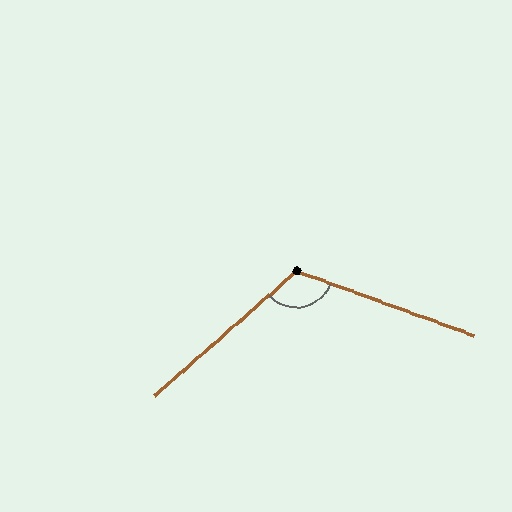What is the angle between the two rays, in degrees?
Approximately 119 degrees.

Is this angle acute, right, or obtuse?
It is obtuse.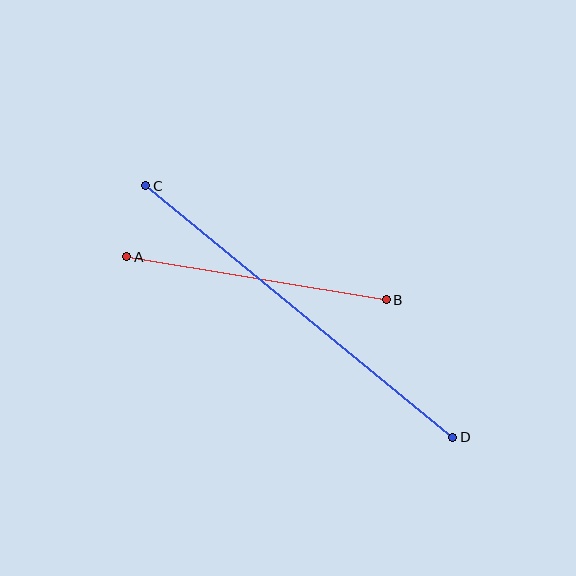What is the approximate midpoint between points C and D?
The midpoint is at approximately (299, 311) pixels.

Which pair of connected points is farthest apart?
Points C and D are farthest apart.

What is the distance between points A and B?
The distance is approximately 263 pixels.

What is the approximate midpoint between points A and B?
The midpoint is at approximately (257, 278) pixels.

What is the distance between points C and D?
The distance is approximately 397 pixels.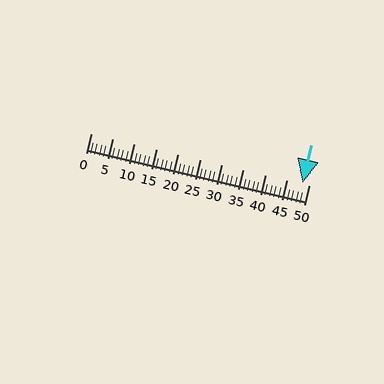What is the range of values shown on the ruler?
The ruler shows values from 0 to 50.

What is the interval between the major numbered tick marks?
The major tick marks are spaced 5 units apart.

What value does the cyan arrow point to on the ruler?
The cyan arrow points to approximately 48.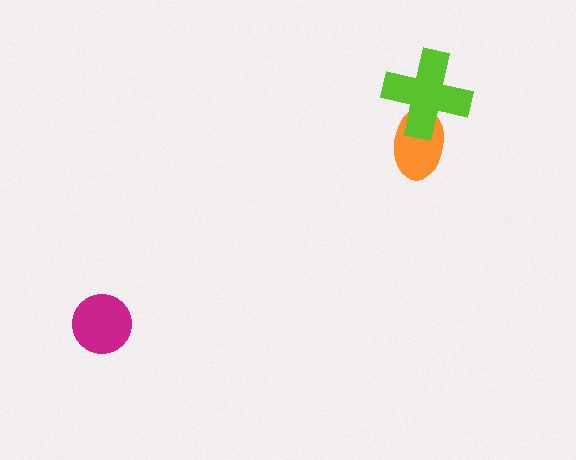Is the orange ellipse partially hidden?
Yes, it is partially covered by another shape.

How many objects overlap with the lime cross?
1 object overlaps with the lime cross.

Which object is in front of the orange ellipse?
The lime cross is in front of the orange ellipse.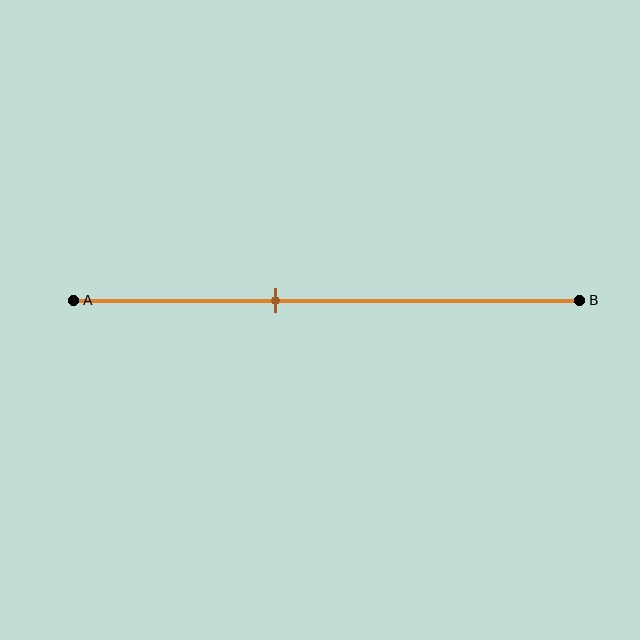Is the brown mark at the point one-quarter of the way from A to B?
No, the mark is at about 40% from A, not at the 25% one-quarter point.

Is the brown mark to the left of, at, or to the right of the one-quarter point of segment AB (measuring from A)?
The brown mark is to the right of the one-quarter point of segment AB.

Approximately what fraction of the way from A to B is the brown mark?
The brown mark is approximately 40% of the way from A to B.